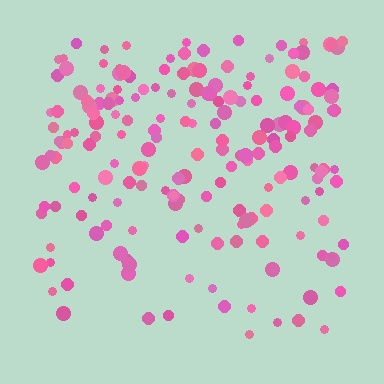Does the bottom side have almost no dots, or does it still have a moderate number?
Still a moderate number, just noticeably fewer than the top.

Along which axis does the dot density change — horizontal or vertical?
Vertical.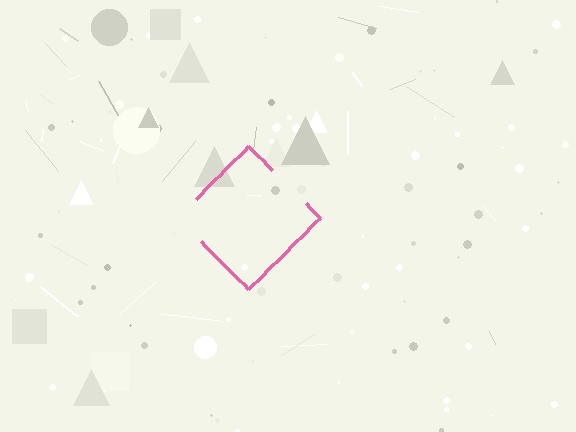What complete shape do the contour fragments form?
The contour fragments form a diamond.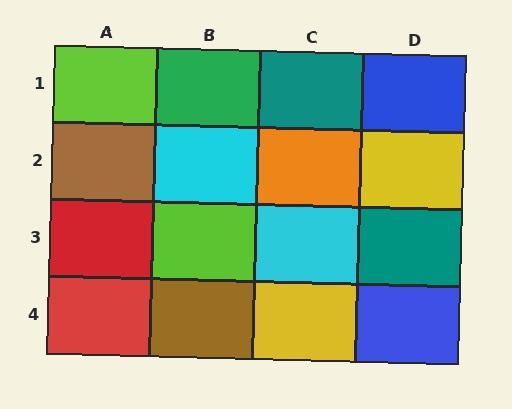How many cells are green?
1 cell is green.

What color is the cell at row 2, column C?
Orange.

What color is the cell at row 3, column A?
Red.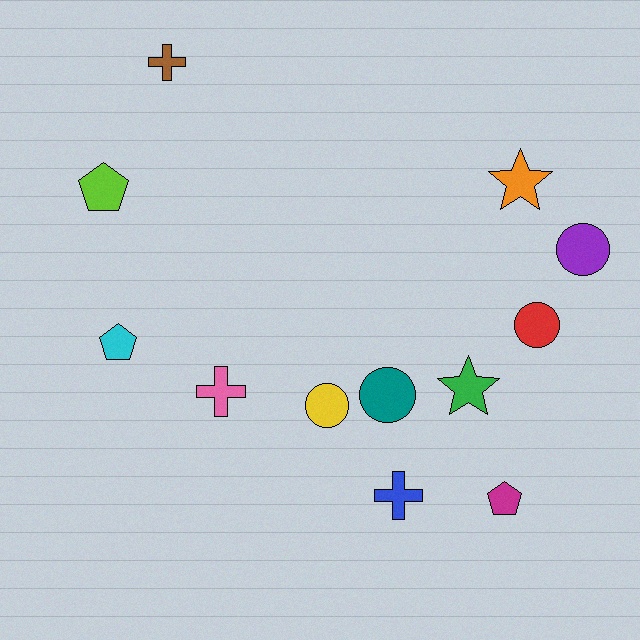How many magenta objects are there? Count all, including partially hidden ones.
There is 1 magenta object.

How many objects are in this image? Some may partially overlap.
There are 12 objects.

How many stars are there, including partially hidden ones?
There are 2 stars.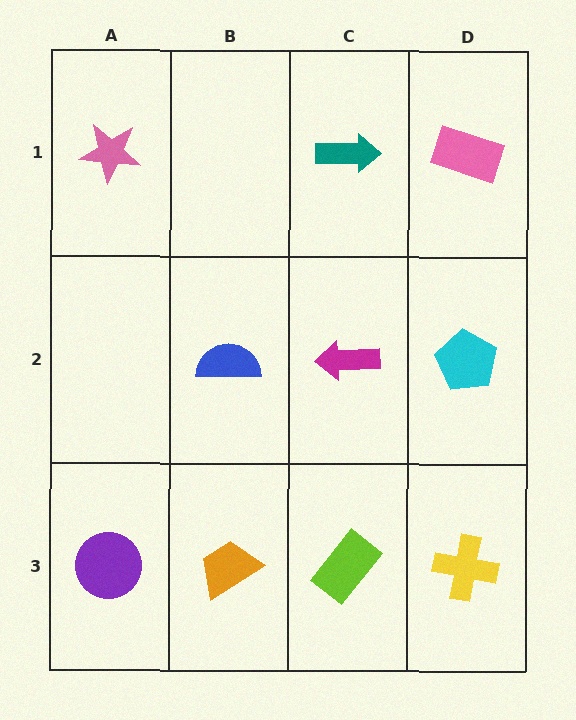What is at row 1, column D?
A pink rectangle.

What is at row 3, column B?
An orange trapezoid.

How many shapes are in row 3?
4 shapes.